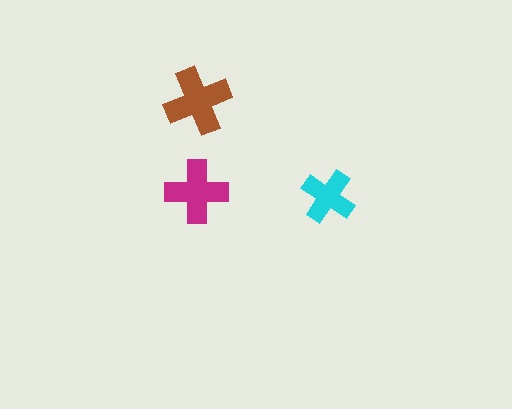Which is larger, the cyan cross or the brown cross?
The brown one.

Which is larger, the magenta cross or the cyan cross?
The magenta one.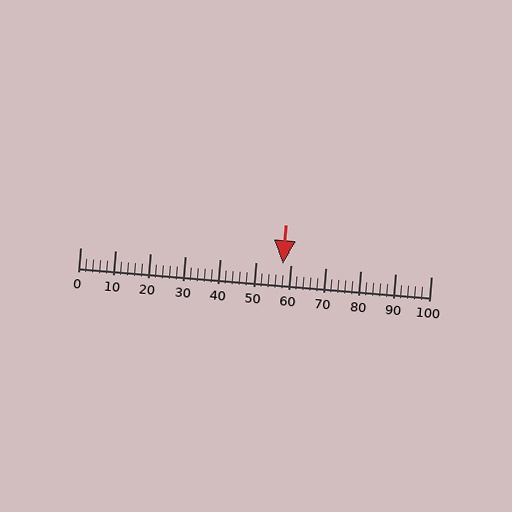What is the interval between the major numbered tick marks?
The major tick marks are spaced 10 units apart.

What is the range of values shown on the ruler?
The ruler shows values from 0 to 100.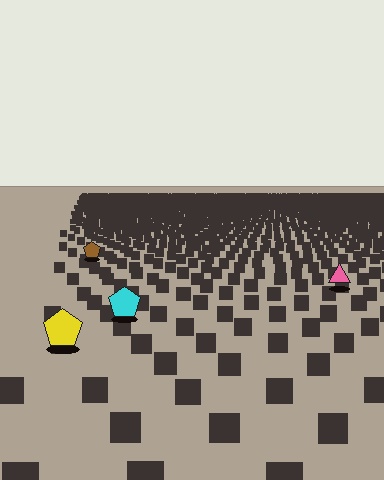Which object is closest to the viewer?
The yellow pentagon is closest. The texture marks near it are larger and more spread out.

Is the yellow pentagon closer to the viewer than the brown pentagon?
Yes. The yellow pentagon is closer — you can tell from the texture gradient: the ground texture is coarser near it.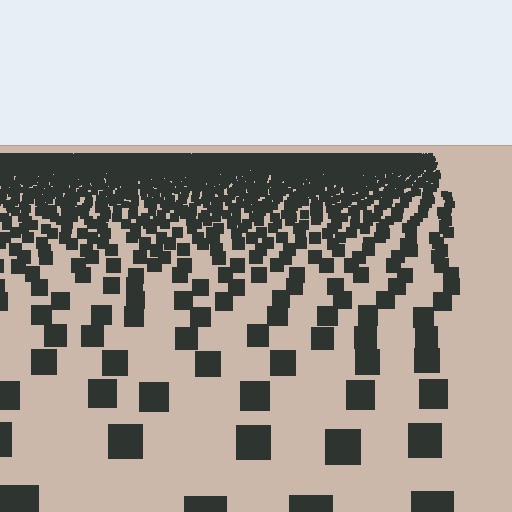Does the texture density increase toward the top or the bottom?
Density increases toward the top.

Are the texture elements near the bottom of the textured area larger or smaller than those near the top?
Larger. Near the bottom, elements are closer to the viewer and appear at a bigger on-screen size.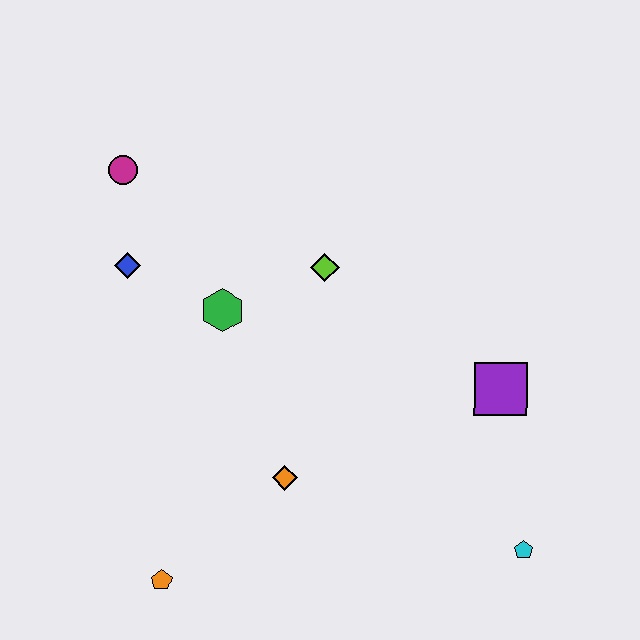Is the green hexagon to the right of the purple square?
No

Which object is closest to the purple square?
The cyan pentagon is closest to the purple square.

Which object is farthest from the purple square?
The magenta circle is farthest from the purple square.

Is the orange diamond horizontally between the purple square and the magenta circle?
Yes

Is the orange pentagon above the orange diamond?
No